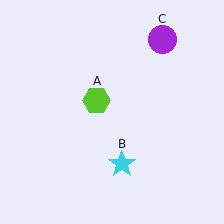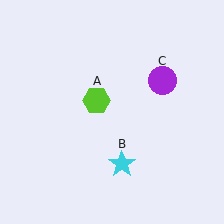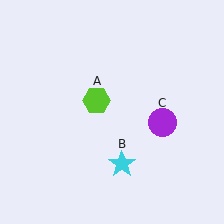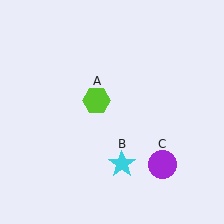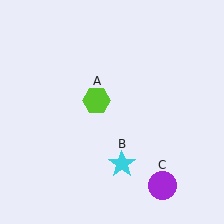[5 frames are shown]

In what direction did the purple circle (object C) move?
The purple circle (object C) moved down.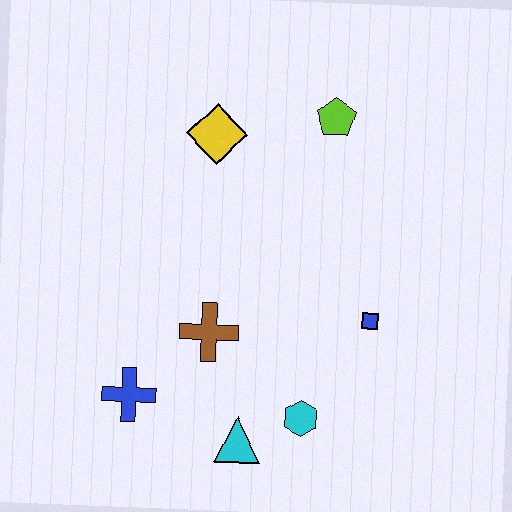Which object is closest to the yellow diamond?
The lime pentagon is closest to the yellow diamond.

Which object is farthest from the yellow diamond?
The cyan triangle is farthest from the yellow diamond.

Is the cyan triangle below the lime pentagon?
Yes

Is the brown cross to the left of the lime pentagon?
Yes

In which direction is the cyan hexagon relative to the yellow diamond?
The cyan hexagon is below the yellow diamond.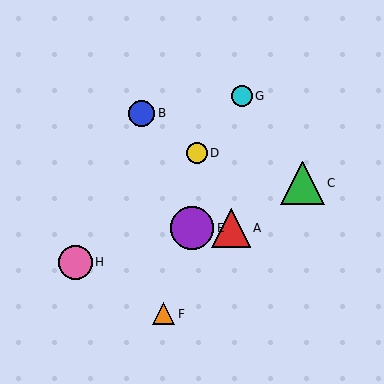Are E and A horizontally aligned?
Yes, both are at y≈228.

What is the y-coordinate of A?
Object A is at y≈228.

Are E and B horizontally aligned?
No, E is at y≈228 and B is at y≈113.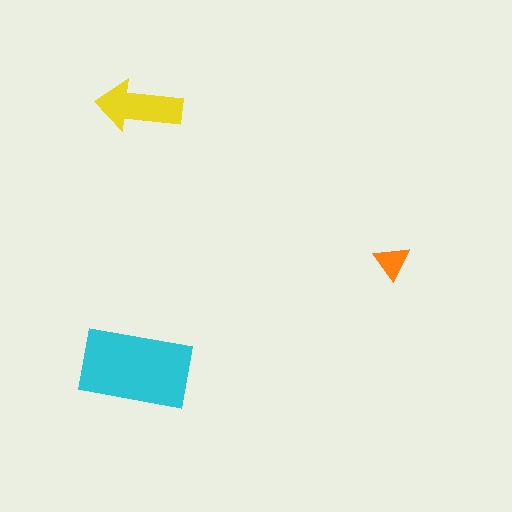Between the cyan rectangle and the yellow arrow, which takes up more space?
The cyan rectangle.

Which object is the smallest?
The orange triangle.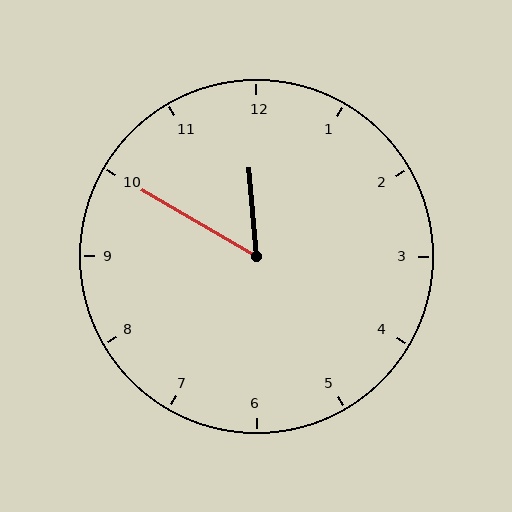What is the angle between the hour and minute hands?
Approximately 55 degrees.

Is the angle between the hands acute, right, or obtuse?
It is acute.